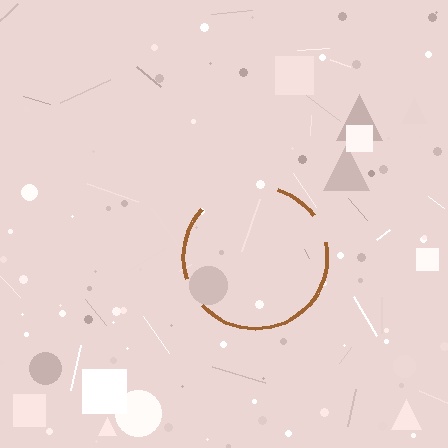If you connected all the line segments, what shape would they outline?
They would outline a circle.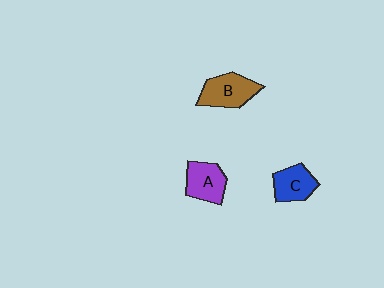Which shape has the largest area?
Shape B (brown).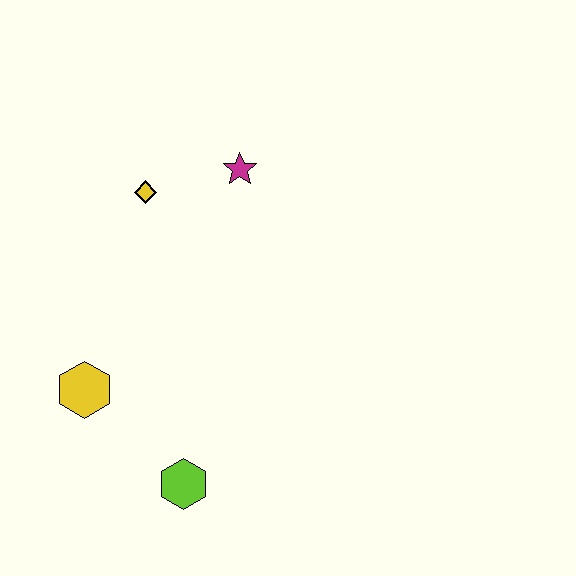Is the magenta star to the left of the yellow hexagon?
No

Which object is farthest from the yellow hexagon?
The magenta star is farthest from the yellow hexagon.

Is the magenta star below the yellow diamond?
No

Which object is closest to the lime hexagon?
The yellow hexagon is closest to the lime hexagon.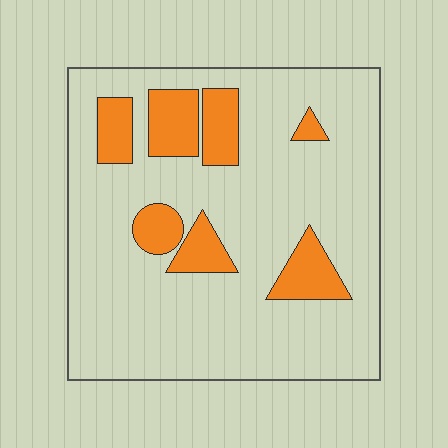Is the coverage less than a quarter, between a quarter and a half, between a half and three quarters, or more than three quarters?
Less than a quarter.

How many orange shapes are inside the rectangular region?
7.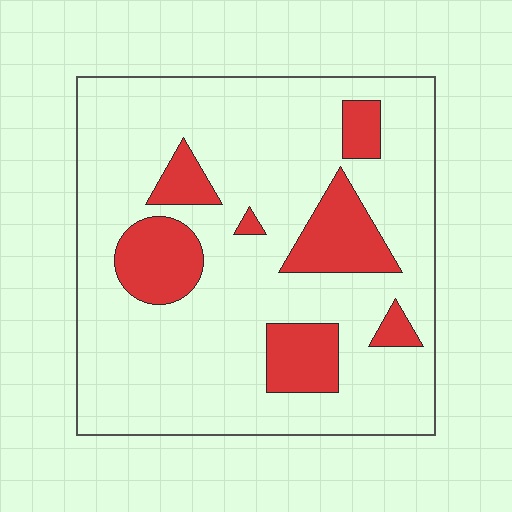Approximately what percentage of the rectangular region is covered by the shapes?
Approximately 20%.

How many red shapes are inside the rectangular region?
7.